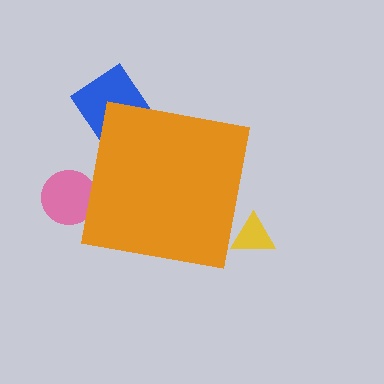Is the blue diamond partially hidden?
Yes, the blue diamond is partially hidden behind the orange square.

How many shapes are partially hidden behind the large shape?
3 shapes are partially hidden.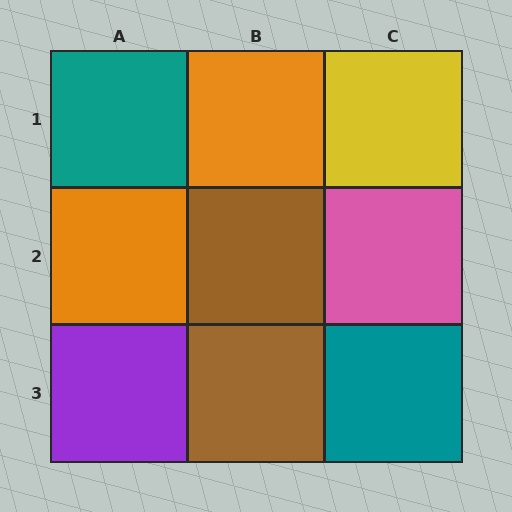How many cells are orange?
2 cells are orange.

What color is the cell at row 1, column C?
Yellow.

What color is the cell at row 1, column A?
Teal.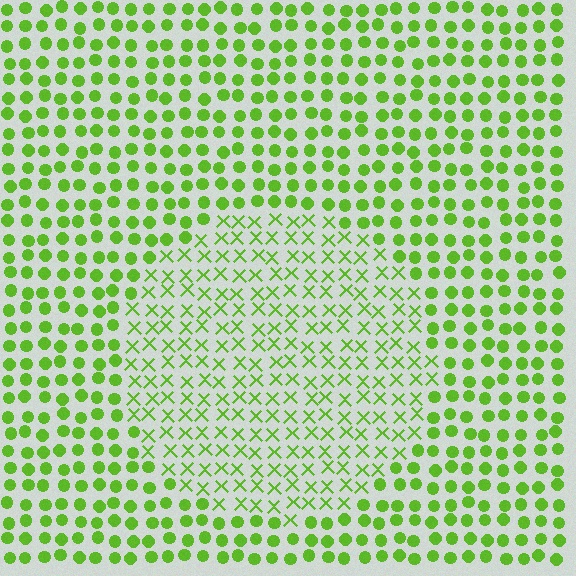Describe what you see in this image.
The image is filled with small lime elements arranged in a uniform grid. A circle-shaped region contains X marks, while the surrounding area contains circles. The boundary is defined purely by the change in element shape.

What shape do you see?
I see a circle.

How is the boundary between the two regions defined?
The boundary is defined by a change in element shape: X marks inside vs. circles outside. All elements share the same color and spacing.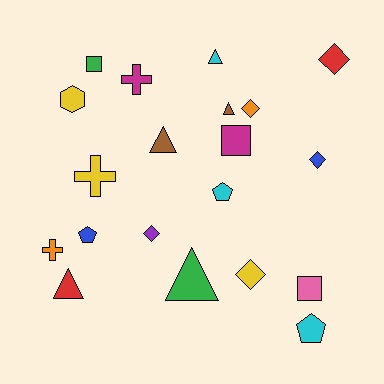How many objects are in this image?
There are 20 objects.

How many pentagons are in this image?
There are 3 pentagons.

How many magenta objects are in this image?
There are 2 magenta objects.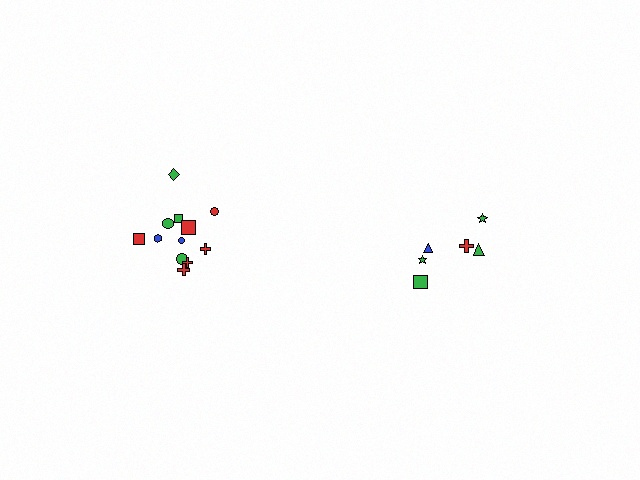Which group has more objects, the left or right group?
The left group.